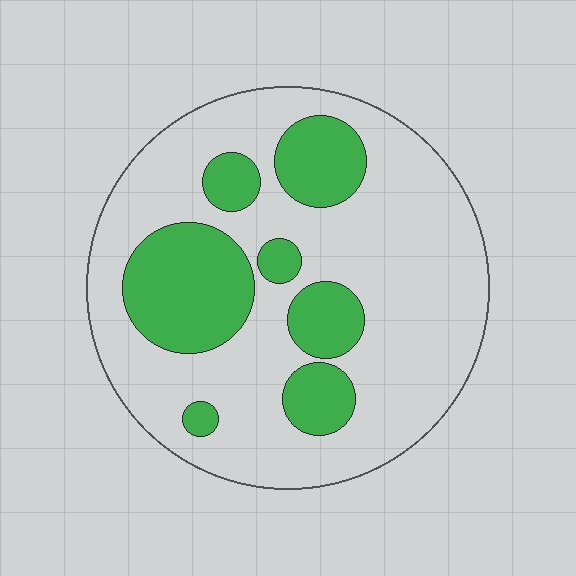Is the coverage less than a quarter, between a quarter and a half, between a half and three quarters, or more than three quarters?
Between a quarter and a half.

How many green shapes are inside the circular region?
7.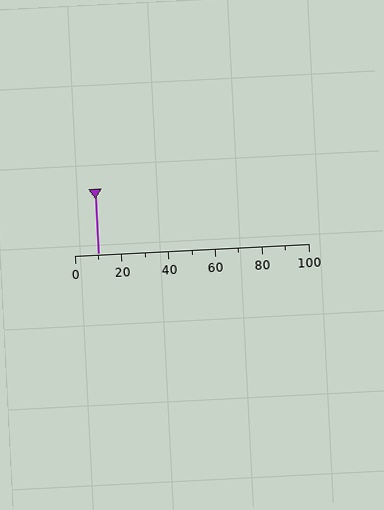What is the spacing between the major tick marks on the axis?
The major ticks are spaced 20 apart.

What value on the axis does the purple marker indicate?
The marker indicates approximately 10.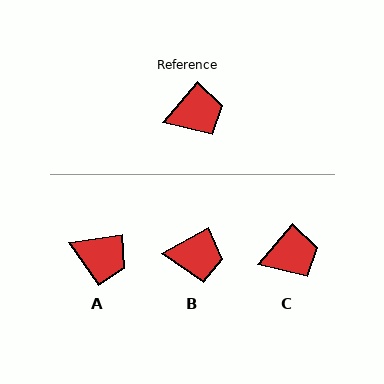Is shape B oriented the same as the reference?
No, it is off by about 21 degrees.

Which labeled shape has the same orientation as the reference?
C.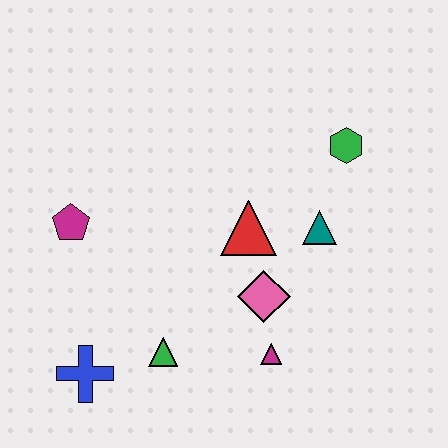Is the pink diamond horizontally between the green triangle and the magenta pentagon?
No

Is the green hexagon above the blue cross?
Yes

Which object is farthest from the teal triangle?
The blue cross is farthest from the teal triangle.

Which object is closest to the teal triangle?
The red triangle is closest to the teal triangle.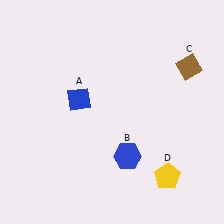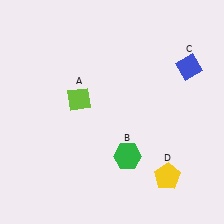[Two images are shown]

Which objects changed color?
A changed from blue to lime. B changed from blue to green. C changed from brown to blue.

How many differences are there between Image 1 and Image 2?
There are 3 differences between the two images.